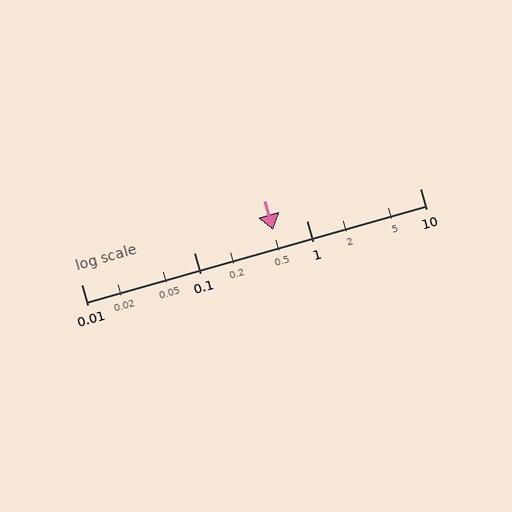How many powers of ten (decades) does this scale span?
The scale spans 3 decades, from 0.01 to 10.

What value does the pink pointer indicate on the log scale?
The pointer indicates approximately 0.5.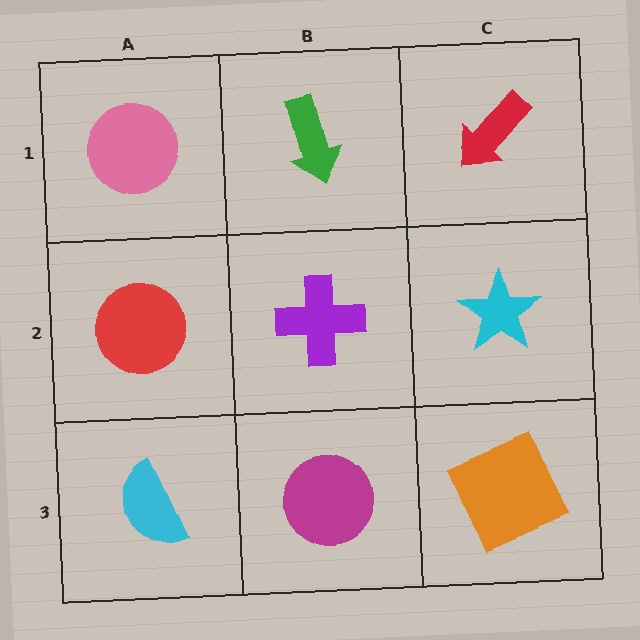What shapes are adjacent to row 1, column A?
A red circle (row 2, column A), a green arrow (row 1, column B).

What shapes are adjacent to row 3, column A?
A red circle (row 2, column A), a magenta circle (row 3, column B).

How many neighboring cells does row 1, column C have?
2.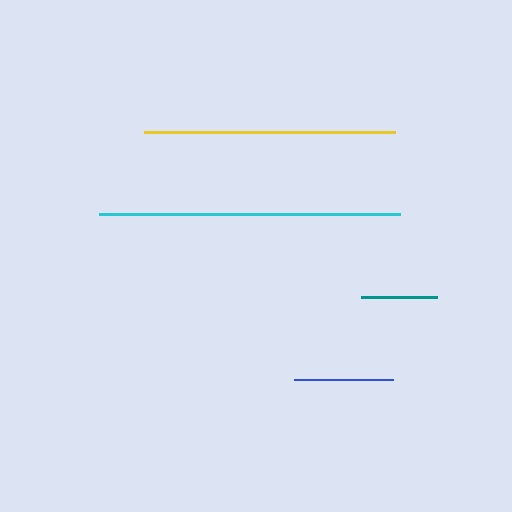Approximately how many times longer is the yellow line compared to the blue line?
The yellow line is approximately 2.5 times the length of the blue line.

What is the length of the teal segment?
The teal segment is approximately 76 pixels long.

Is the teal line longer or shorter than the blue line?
The blue line is longer than the teal line.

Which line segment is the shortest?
The teal line is the shortest at approximately 76 pixels.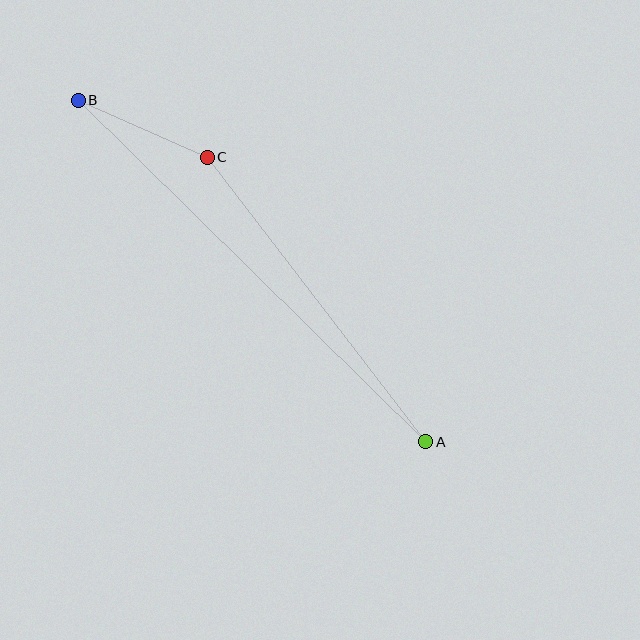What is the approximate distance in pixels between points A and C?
The distance between A and C is approximately 359 pixels.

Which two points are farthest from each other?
Points A and B are farthest from each other.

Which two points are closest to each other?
Points B and C are closest to each other.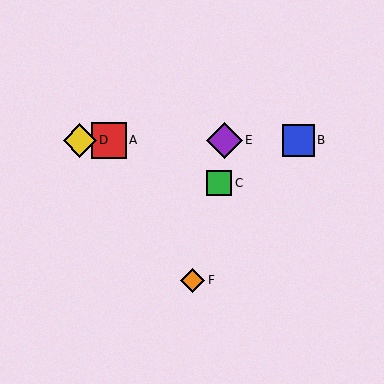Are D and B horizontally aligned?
Yes, both are at y≈140.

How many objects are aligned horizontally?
4 objects (A, B, D, E) are aligned horizontally.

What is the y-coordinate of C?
Object C is at y≈183.